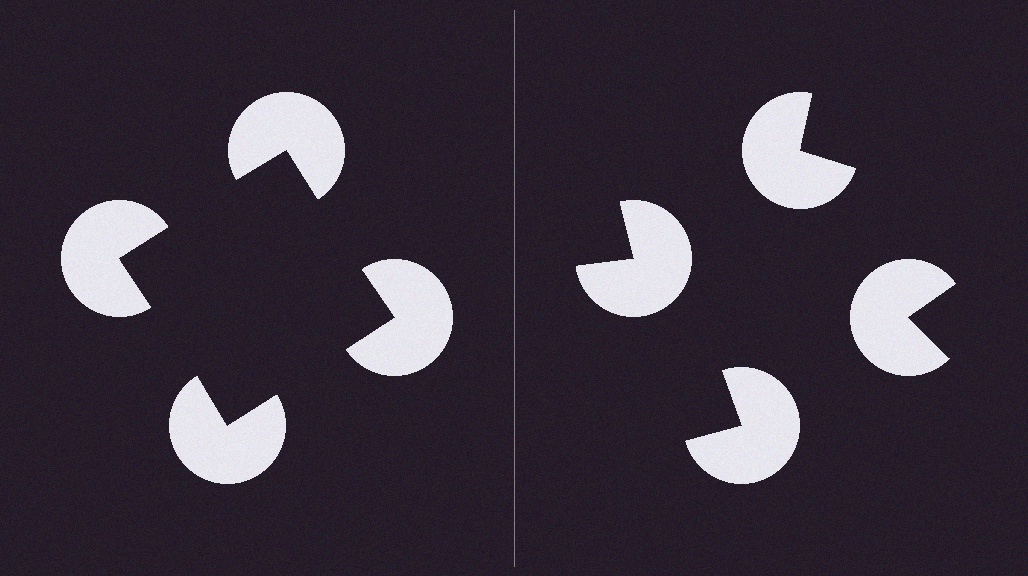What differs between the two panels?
The pac-man discs are positioned identically on both sides; only the wedge orientations differ. On the left they align to a square; on the right they are misaligned.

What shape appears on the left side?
An illusory square.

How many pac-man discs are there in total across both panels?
8 — 4 on each side.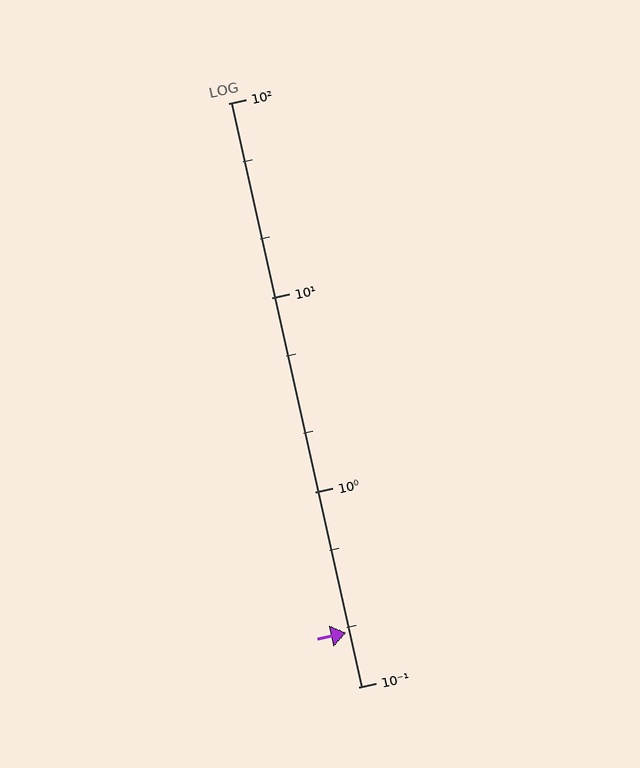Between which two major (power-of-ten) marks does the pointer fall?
The pointer is between 0.1 and 1.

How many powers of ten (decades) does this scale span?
The scale spans 3 decades, from 0.1 to 100.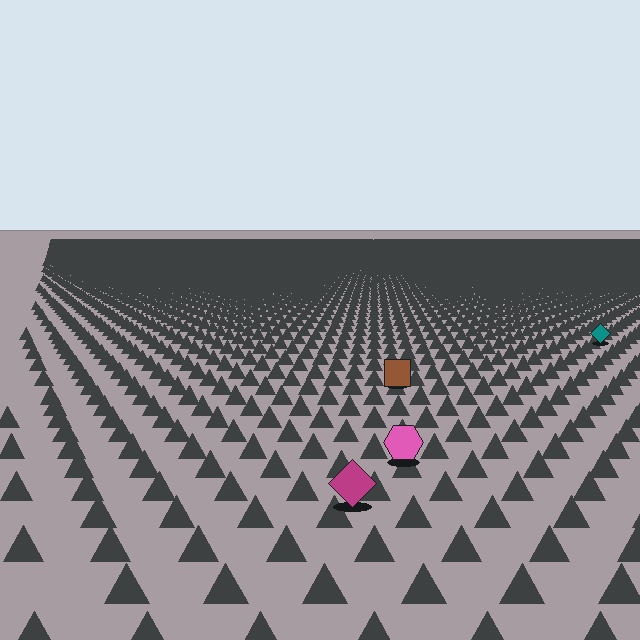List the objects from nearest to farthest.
From nearest to farthest: the magenta diamond, the pink hexagon, the brown square, the teal diamond.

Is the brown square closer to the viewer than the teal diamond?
Yes. The brown square is closer — you can tell from the texture gradient: the ground texture is coarser near it.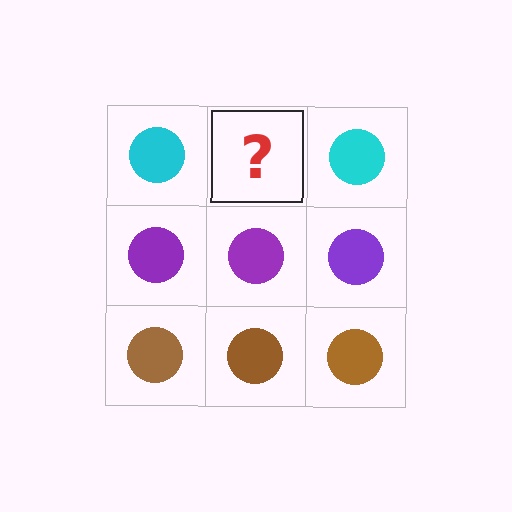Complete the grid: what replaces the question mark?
The question mark should be replaced with a cyan circle.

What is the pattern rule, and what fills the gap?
The rule is that each row has a consistent color. The gap should be filled with a cyan circle.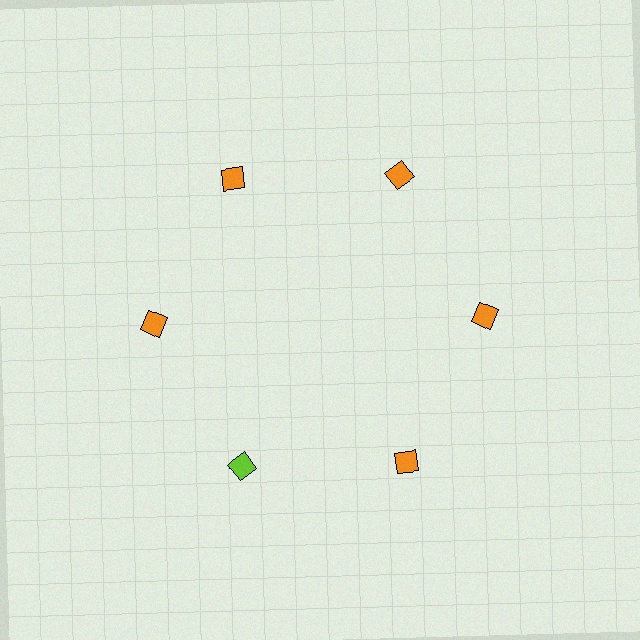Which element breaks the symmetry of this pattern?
The lime diamond at roughly the 7 o'clock position breaks the symmetry. All other shapes are orange diamonds.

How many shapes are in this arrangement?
There are 6 shapes arranged in a ring pattern.